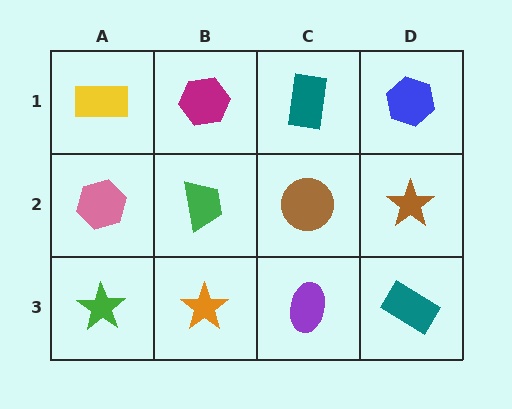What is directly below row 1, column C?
A brown circle.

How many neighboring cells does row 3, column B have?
3.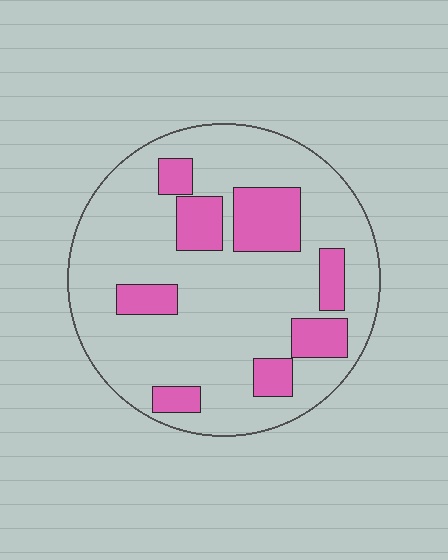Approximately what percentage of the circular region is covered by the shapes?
Approximately 20%.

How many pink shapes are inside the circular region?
8.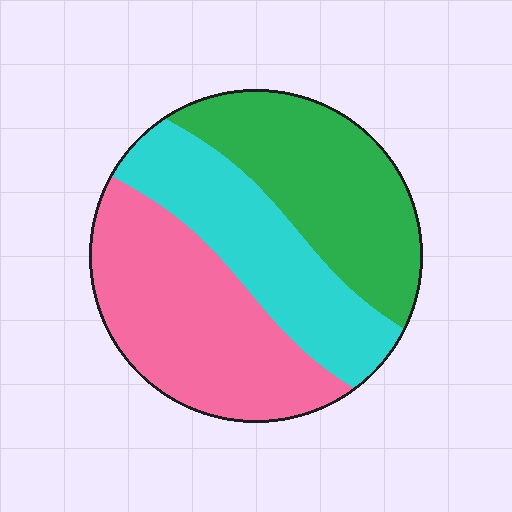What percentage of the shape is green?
Green takes up about one third (1/3) of the shape.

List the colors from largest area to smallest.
From largest to smallest: pink, green, cyan.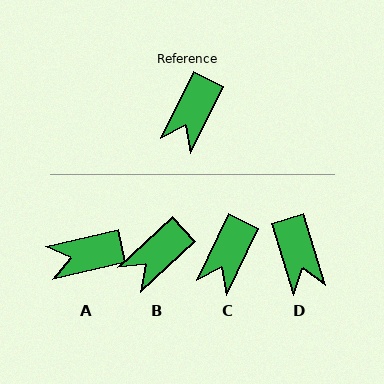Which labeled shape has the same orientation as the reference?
C.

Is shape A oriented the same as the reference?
No, it is off by about 51 degrees.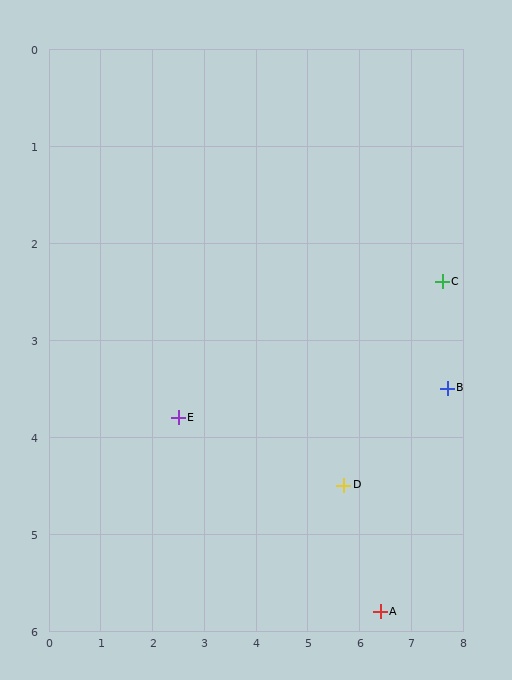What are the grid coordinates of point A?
Point A is at approximately (6.4, 5.8).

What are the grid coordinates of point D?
Point D is at approximately (5.7, 4.5).